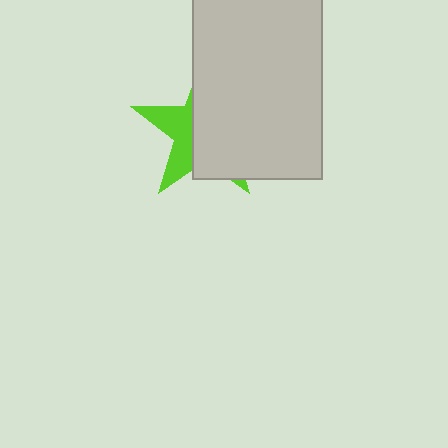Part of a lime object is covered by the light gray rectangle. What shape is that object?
It is a star.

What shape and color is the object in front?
The object in front is a light gray rectangle.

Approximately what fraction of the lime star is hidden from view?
Roughly 65% of the lime star is hidden behind the light gray rectangle.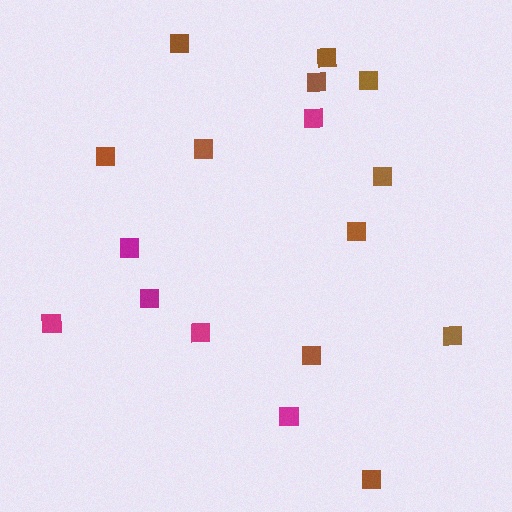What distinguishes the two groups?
There are 2 groups: one group of magenta squares (6) and one group of brown squares (11).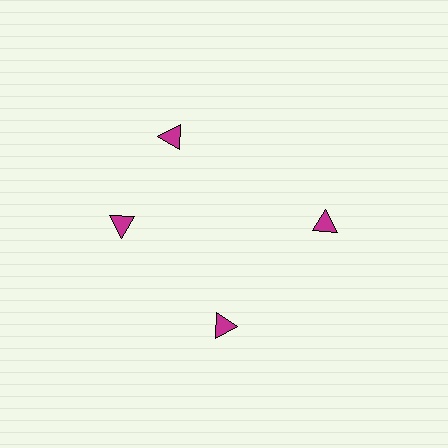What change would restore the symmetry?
The symmetry would be restored by rotating it back into even spacing with its neighbors so that all 4 triangles sit at equal angles and equal distance from the center.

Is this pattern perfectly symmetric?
No. The 4 magenta triangles are arranged in a ring, but one element near the 12 o'clock position is rotated out of alignment along the ring, breaking the 4-fold rotational symmetry.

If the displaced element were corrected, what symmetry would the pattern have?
It would have 4-fold rotational symmetry — the pattern would map onto itself every 90 degrees.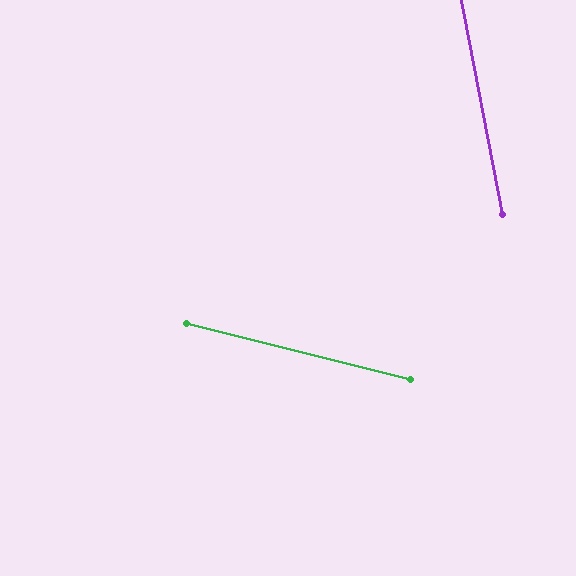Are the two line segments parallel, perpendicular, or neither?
Neither parallel nor perpendicular — they differ by about 65°.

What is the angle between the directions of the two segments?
Approximately 65 degrees.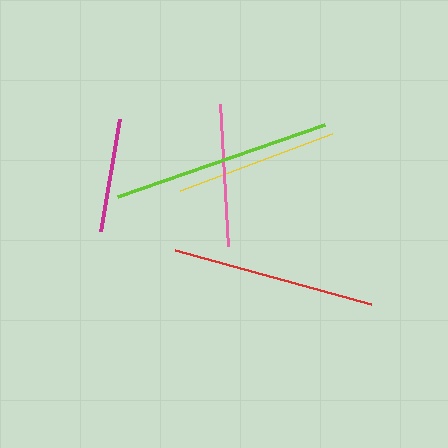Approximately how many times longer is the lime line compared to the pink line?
The lime line is approximately 1.5 times the length of the pink line.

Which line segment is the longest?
The lime line is the longest at approximately 218 pixels.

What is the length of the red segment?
The red segment is approximately 203 pixels long.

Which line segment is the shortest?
The magenta line is the shortest at approximately 114 pixels.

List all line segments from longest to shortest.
From longest to shortest: lime, red, yellow, pink, magenta.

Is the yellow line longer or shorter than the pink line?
The yellow line is longer than the pink line.